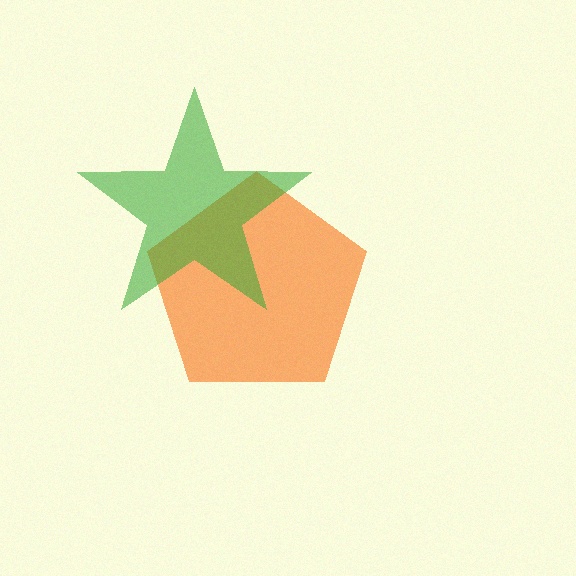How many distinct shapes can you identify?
There are 2 distinct shapes: an orange pentagon, a green star.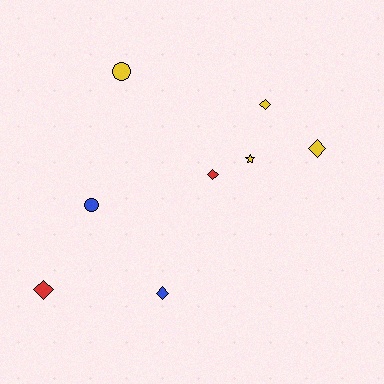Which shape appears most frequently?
Diamond, with 5 objects.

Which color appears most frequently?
Yellow, with 4 objects.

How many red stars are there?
There are no red stars.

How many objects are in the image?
There are 8 objects.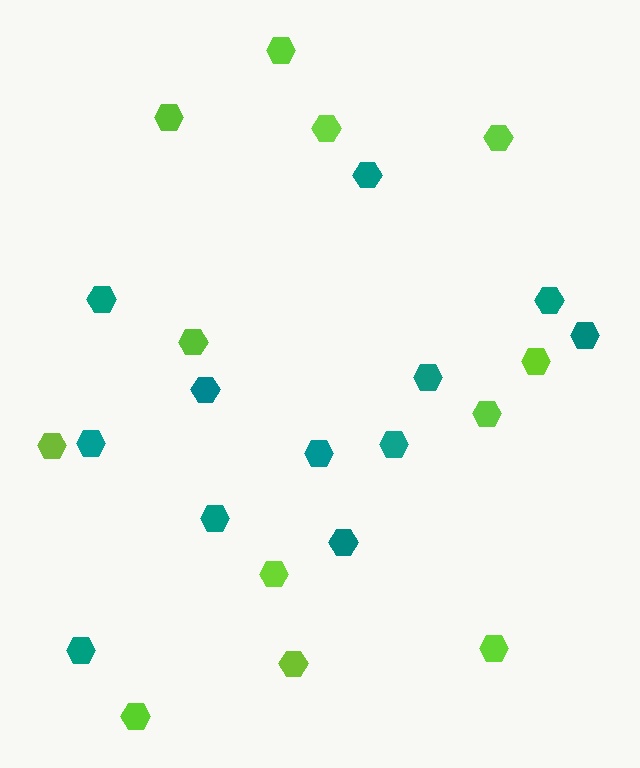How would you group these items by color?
There are 2 groups: one group of lime hexagons (12) and one group of teal hexagons (12).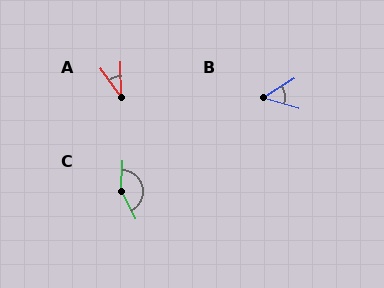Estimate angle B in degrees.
Approximately 48 degrees.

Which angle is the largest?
C, at approximately 151 degrees.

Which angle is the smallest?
A, at approximately 35 degrees.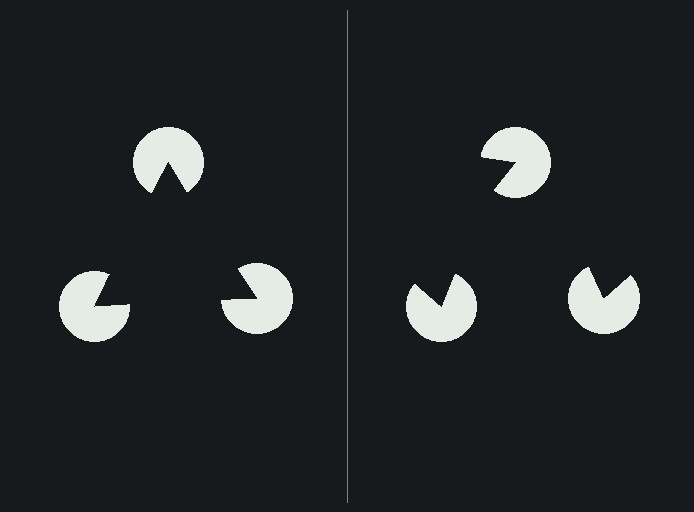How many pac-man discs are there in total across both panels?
6 — 3 on each side.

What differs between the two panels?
The pac-man discs are positioned identically on both sides; only the wedge orientations differ. On the left they align to a triangle; on the right they are misaligned.